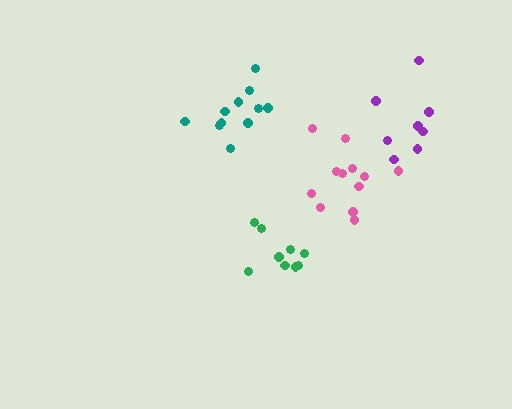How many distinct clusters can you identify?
There are 4 distinct clusters.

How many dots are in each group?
Group 1: 11 dots, Group 2: 12 dots, Group 3: 9 dots, Group 4: 8 dots (40 total).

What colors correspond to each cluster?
The clusters are colored: teal, pink, green, purple.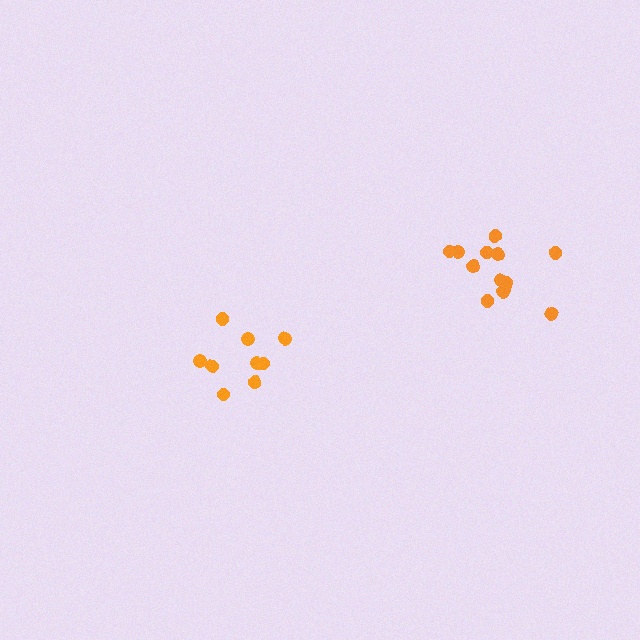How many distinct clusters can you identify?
There are 2 distinct clusters.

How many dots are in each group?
Group 1: 9 dots, Group 2: 13 dots (22 total).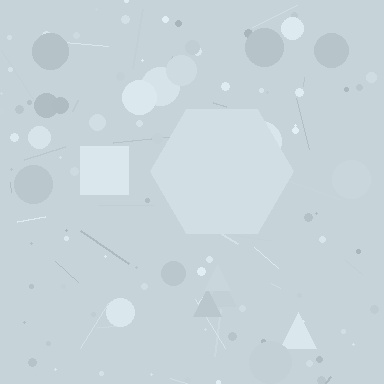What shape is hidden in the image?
A hexagon is hidden in the image.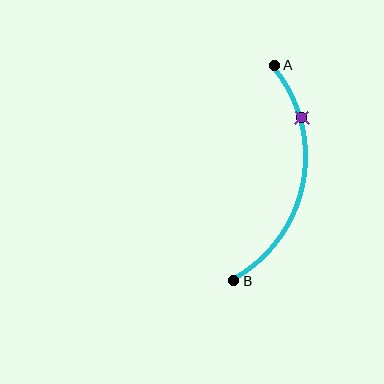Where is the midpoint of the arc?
The arc midpoint is the point on the curve farthest from the straight line joining A and B. It sits to the right of that line.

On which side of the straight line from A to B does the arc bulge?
The arc bulges to the right of the straight line connecting A and B.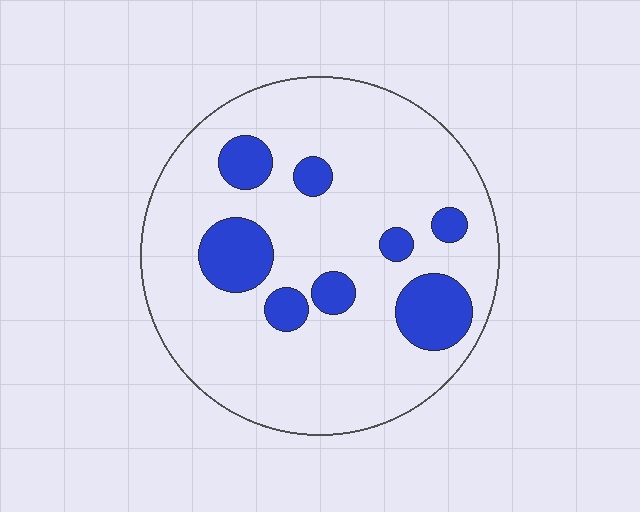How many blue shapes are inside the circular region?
8.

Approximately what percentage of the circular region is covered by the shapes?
Approximately 20%.